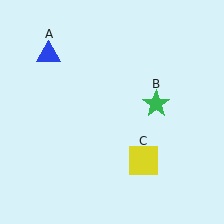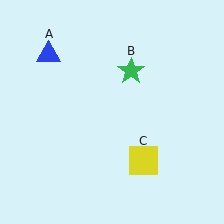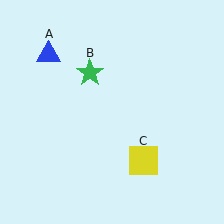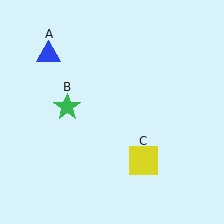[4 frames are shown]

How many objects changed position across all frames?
1 object changed position: green star (object B).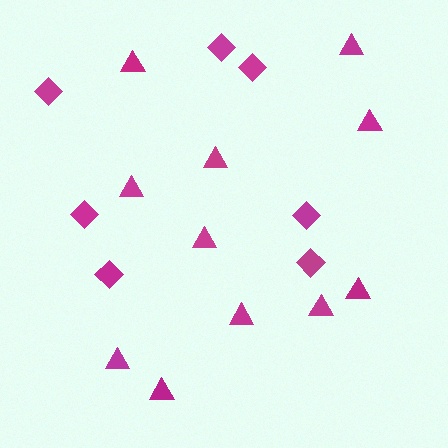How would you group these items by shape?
There are 2 groups: one group of diamonds (7) and one group of triangles (11).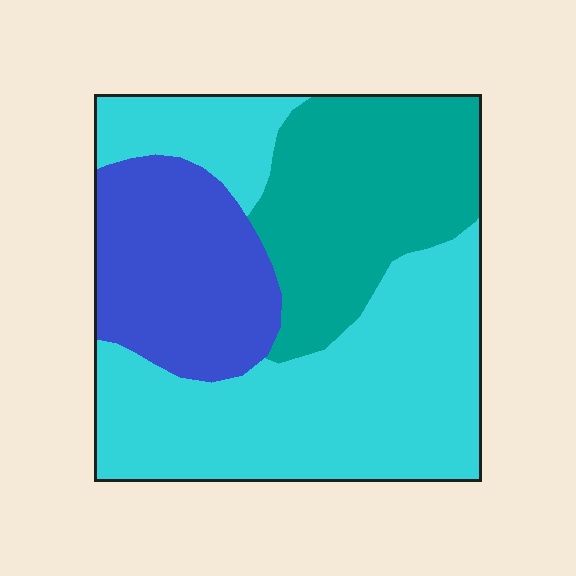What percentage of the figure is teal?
Teal takes up about one quarter (1/4) of the figure.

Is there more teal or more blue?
Teal.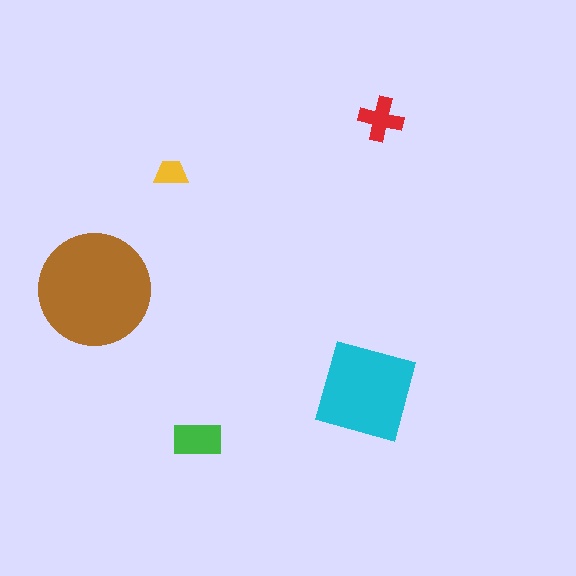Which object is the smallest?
The yellow trapezoid.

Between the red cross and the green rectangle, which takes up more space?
The green rectangle.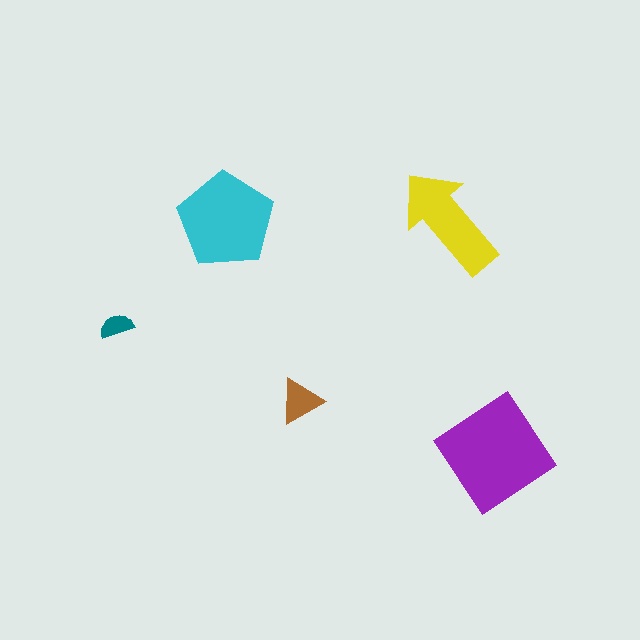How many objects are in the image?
There are 5 objects in the image.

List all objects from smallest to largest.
The teal semicircle, the brown triangle, the yellow arrow, the cyan pentagon, the purple diamond.